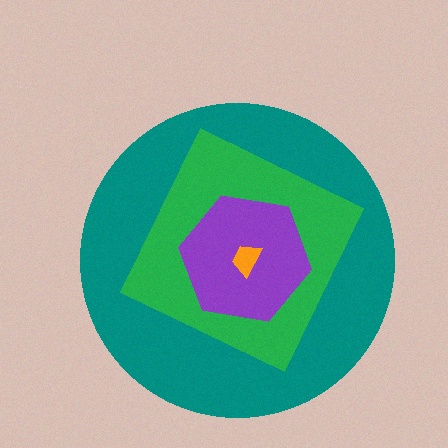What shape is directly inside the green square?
The purple hexagon.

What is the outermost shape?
The teal circle.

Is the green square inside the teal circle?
Yes.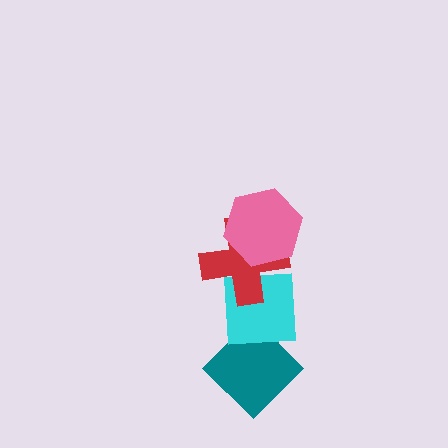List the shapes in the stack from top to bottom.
From top to bottom: the pink hexagon, the red cross, the cyan square, the teal diamond.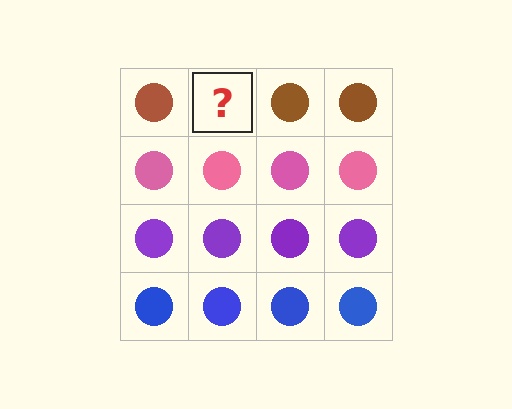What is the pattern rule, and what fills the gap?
The rule is that each row has a consistent color. The gap should be filled with a brown circle.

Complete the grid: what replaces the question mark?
The question mark should be replaced with a brown circle.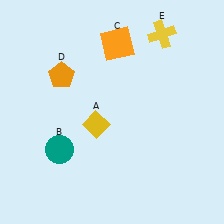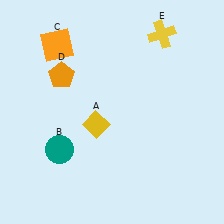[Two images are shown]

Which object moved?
The orange square (C) moved left.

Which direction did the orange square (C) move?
The orange square (C) moved left.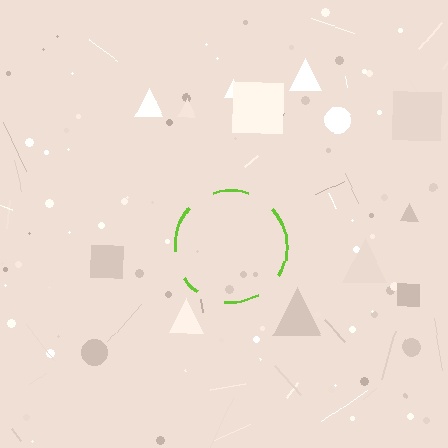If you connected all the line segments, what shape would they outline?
They would outline a circle.